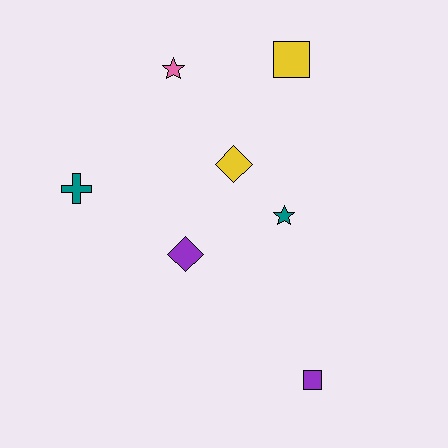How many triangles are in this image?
There are no triangles.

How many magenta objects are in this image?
There are no magenta objects.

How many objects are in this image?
There are 7 objects.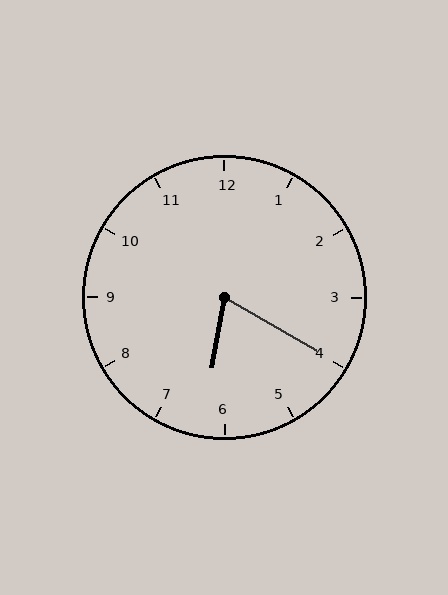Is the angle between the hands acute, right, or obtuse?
It is acute.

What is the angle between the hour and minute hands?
Approximately 70 degrees.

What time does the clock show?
6:20.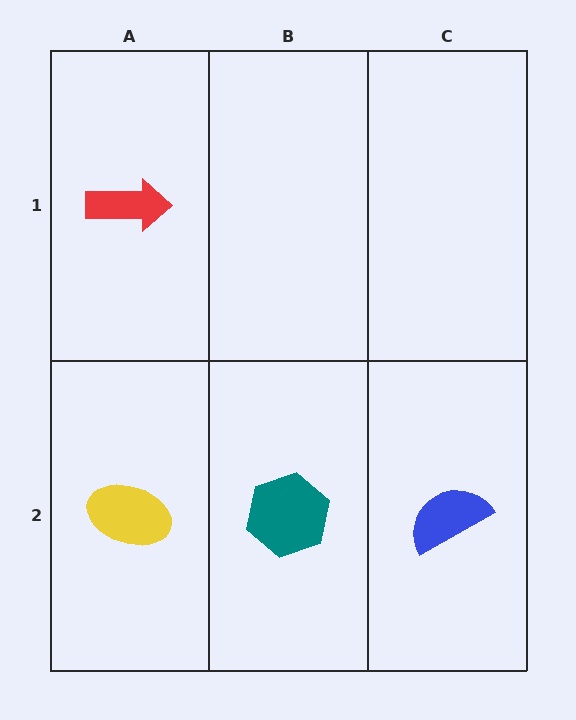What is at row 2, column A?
A yellow ellipse.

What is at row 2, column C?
A blue semicircle.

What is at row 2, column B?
A teal hexagon.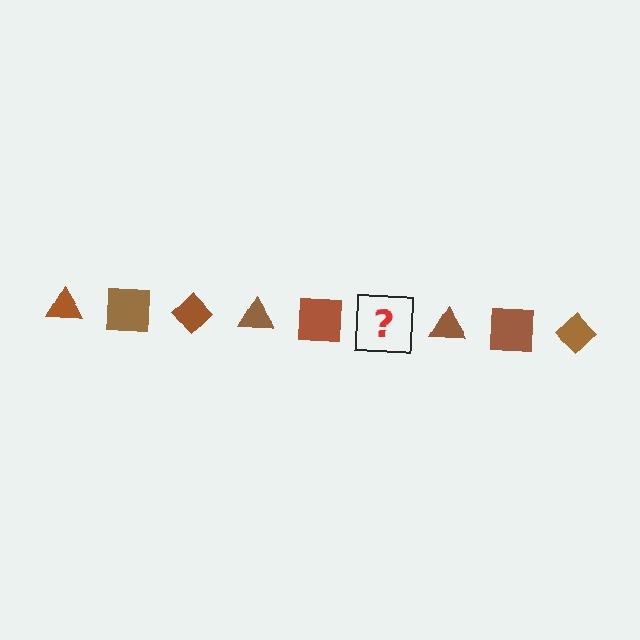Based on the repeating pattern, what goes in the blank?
The blank should be a brown diamond.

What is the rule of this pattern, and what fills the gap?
The rule is that the pattern cycles through triangle, square, diamond shapes in brown. The gap should be filled with a brown diamond.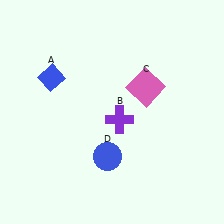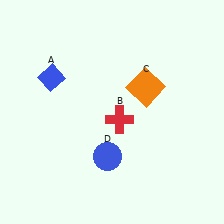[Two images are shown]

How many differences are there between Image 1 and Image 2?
There are 2 differences between the two images.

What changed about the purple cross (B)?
In Image 1, B is purple. In Image 2, it changed to red.